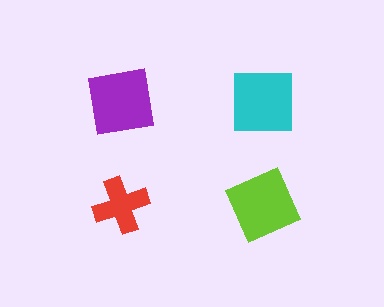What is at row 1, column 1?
A purple square.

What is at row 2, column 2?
A lime square.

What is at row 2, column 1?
A red cross.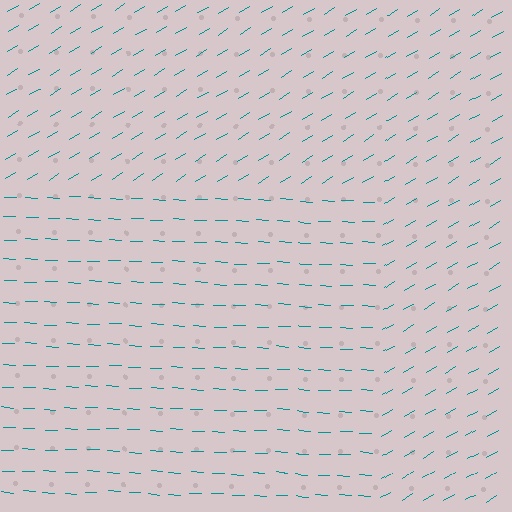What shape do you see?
I see a rectangle.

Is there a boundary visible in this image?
Yes, there is a texture boundary formed by a change in line orientation.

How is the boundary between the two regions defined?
The boundary is defined purely by a change in line orientation (approximately 34 degrees difference). All lines are the same color and thickness.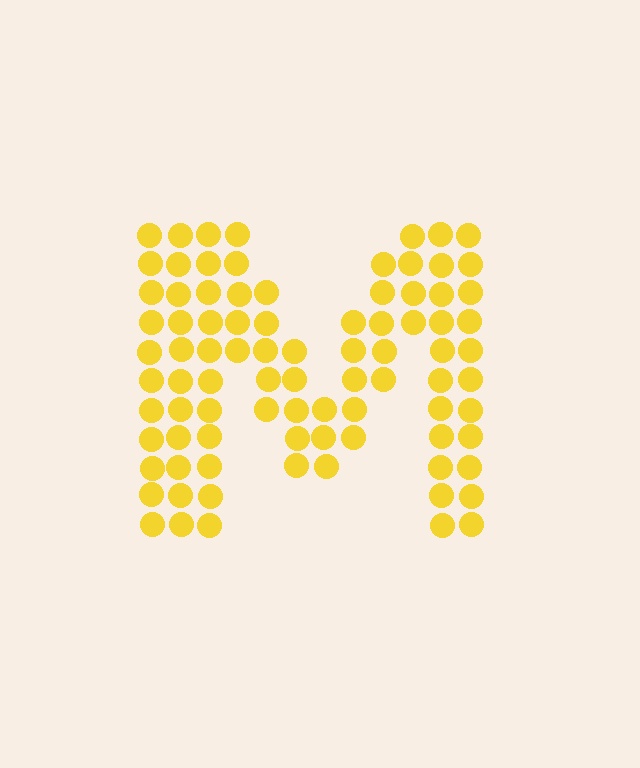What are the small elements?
The small elements are circles.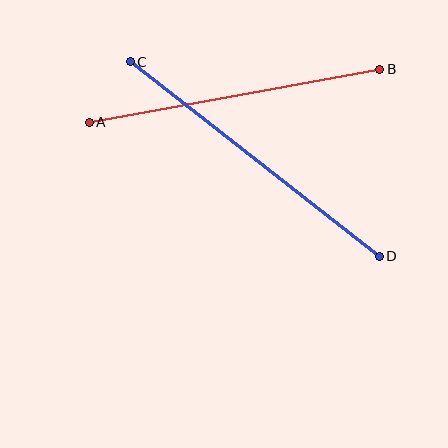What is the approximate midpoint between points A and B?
The midpoint is at approximately (234, 96) pixels.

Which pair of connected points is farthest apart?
Points C and D are farthest apart.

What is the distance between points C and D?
The distance is approximately 316 pixels.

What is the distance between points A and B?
The distance is approximately 295 pixels.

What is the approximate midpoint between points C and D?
The midpoint is at approximately (255, 159) pixels.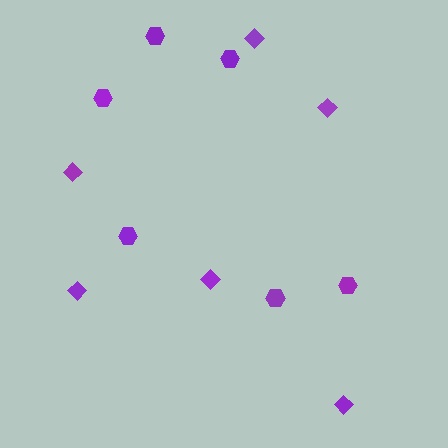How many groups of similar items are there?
There are 2 groups: one group of diamonds (6) and one group of hexagons (6).